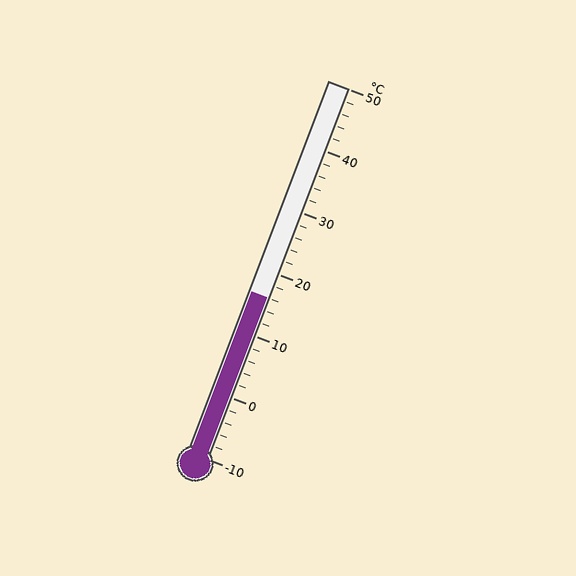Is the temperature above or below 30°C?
The temperature is below 30°C.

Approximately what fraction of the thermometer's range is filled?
The thermometer is filled to approximately 45% of its range.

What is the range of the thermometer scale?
The thermometer scale ranges from -10°C to 50°C.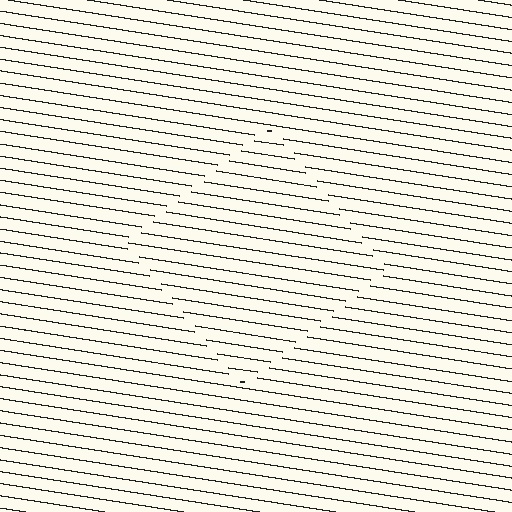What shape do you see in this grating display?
An illusory square. The interior of the shape contains the same grating, shifted by half a period — the contour is defined by the phase discontinuity where line-ends from the inner and outer gratings abut.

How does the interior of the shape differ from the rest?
The interior of the shape contains the same grating, shifted by half a period — the contour is defined by the phase discontinuity where line-ends from the inner and outer gratings abut.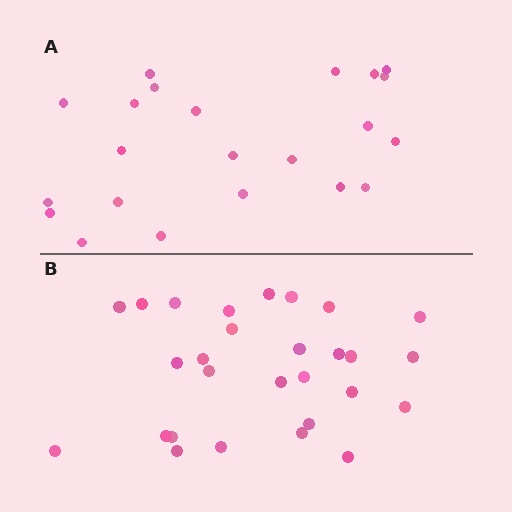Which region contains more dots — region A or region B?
Region B (the bottom region) has more dots.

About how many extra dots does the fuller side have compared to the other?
Region B has about 6 more dots than region A.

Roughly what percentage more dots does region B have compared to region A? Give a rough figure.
About 25% more.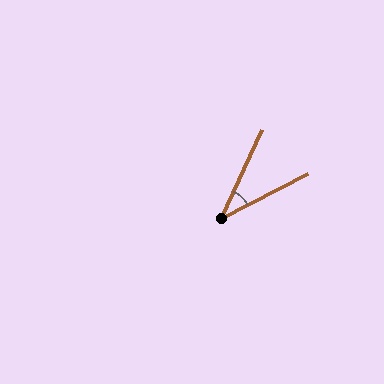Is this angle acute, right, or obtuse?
It is acute.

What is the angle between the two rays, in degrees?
Approximately 38 degrees.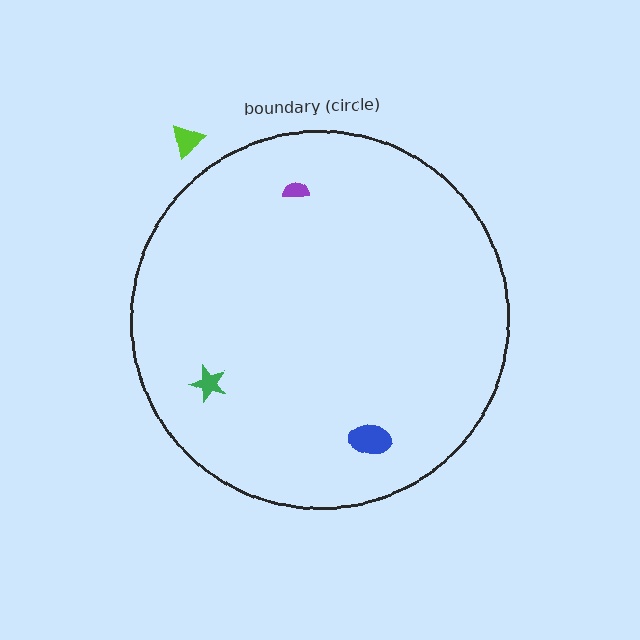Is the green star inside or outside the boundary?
Inside.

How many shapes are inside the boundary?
3 inside, 1 outside.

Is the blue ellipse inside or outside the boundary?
Inside.